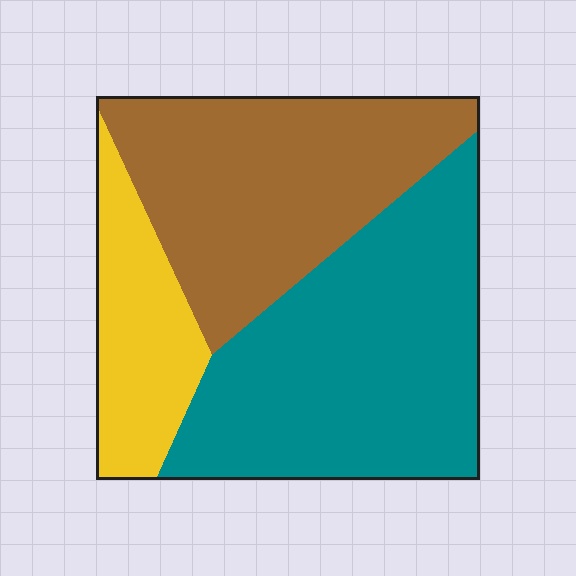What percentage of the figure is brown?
Brown takes up about three eighths (3/8) of the figure.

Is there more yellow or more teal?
Teal.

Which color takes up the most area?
Teal, at roughly 45%.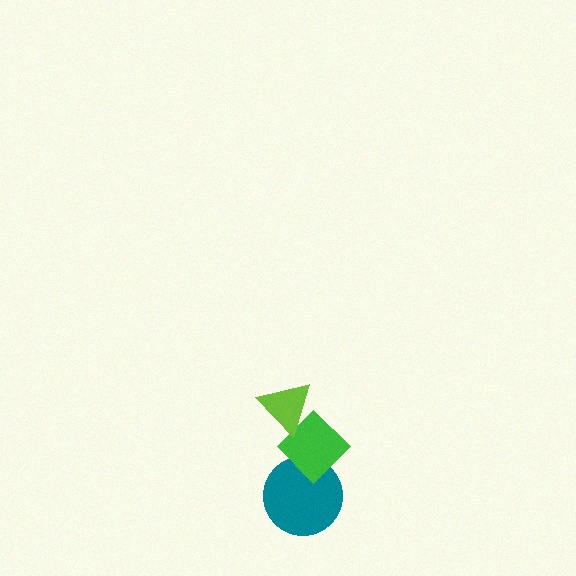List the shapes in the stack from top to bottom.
From top to bottom: the lime triangle, the green diamond, the teal circle.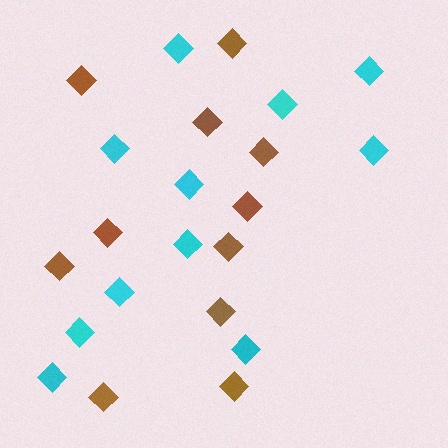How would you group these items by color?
There are 2 groups: one group of cyan diamonds (11) and one group of brown diamonds (11).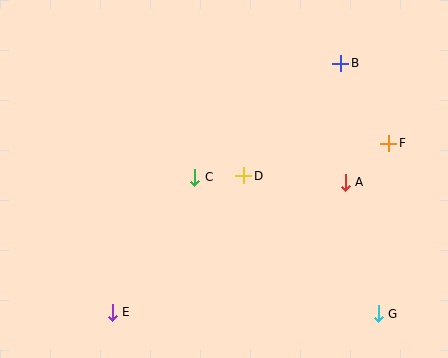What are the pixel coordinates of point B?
Point B is at (341, 63).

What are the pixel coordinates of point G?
Point G is at (378, 314).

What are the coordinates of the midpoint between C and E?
The midpoint between C and E is at (154, 245).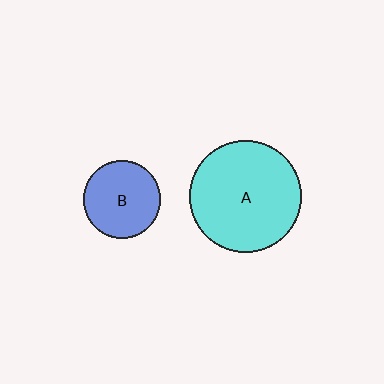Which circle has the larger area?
Circle A (cyan).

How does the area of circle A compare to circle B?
Approximately 2.1 times.